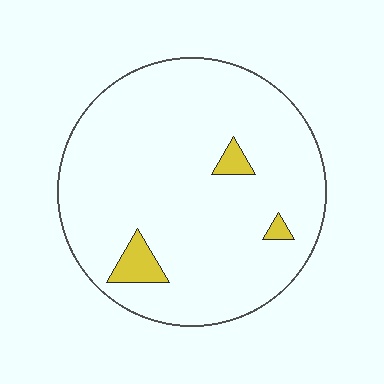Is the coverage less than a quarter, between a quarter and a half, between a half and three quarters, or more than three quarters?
Less than a quarter.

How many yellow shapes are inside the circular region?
3.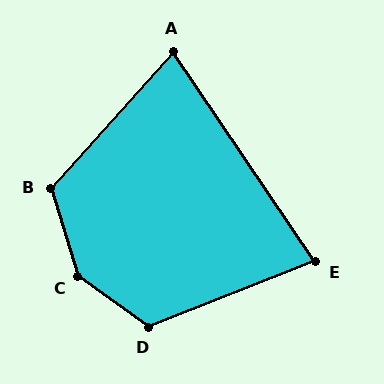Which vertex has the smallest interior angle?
A, at approximately 76 degrees.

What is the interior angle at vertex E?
Approximately 77 degrees (acute).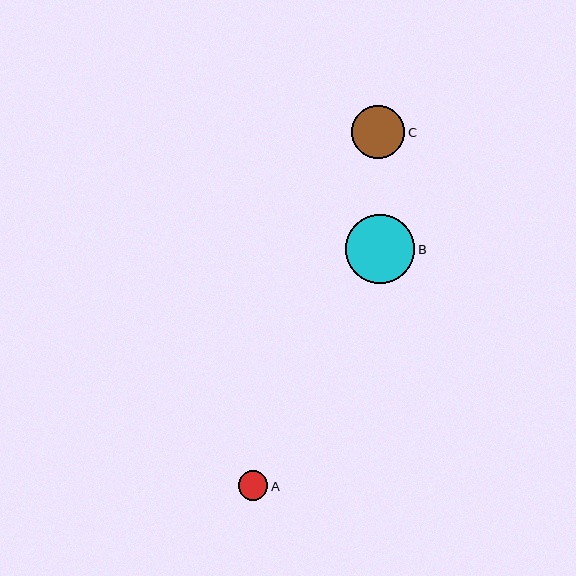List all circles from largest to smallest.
From largest to smallest: B, C, A.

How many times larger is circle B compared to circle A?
Circle B is approximately 2.3 times the size of circle A.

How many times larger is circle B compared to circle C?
Circle B is approximately 1.3 times the size of circle C.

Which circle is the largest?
Circle B is the largest with a size of approximately 69 pixels.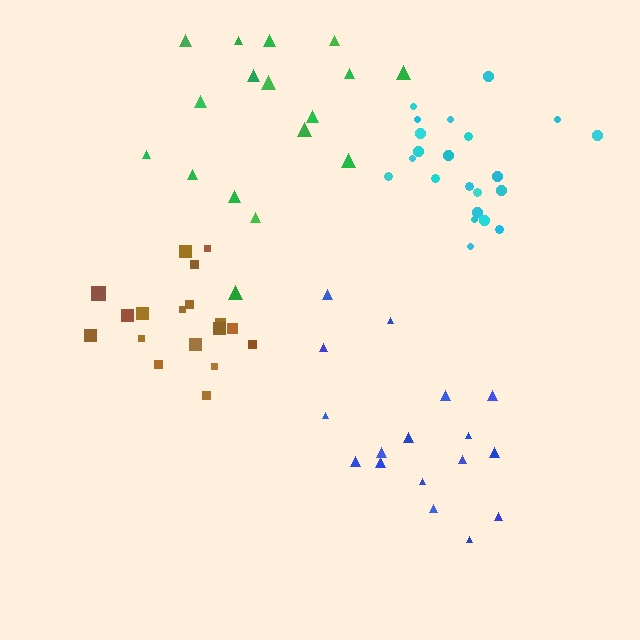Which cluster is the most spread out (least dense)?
Green.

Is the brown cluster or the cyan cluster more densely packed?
Cyan.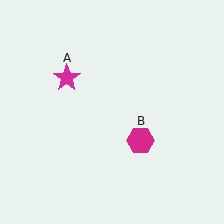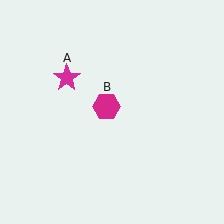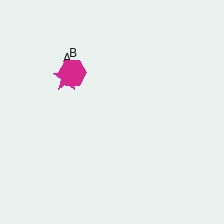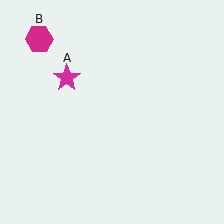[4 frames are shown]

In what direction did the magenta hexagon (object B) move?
The magenta hexagon (object B) moved up and to the left.